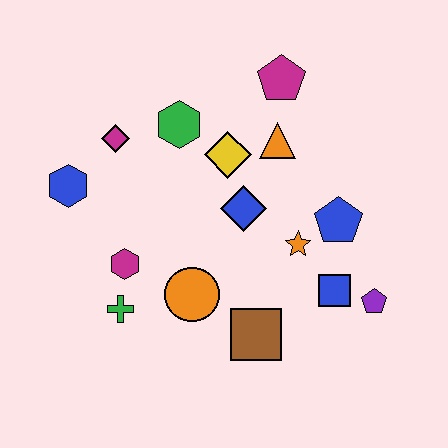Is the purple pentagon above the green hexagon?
No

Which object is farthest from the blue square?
The blue hexagon is farthest from the blue square.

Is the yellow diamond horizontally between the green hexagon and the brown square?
Yes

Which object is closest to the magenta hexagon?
The green cross is closest to the magenta hexagon.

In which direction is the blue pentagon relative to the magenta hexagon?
The blue pentagon is to the right of the magenta hexagon.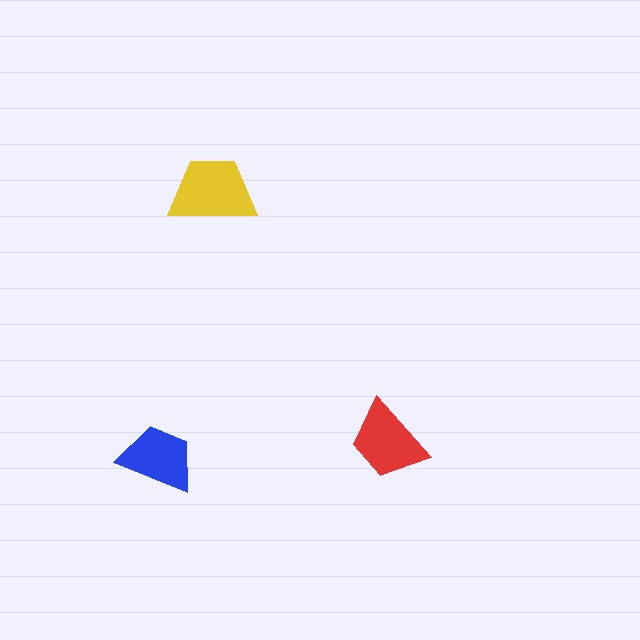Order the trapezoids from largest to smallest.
the yellow one, the red one, the blue one.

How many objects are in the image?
There are 3 objects in the image.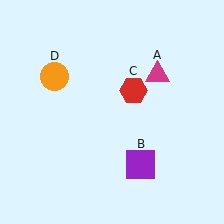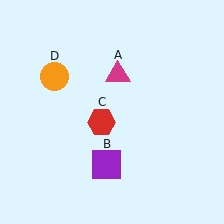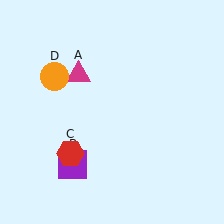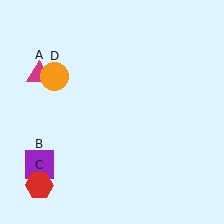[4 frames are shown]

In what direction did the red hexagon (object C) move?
The red hexagon (object C) moved down and to the left.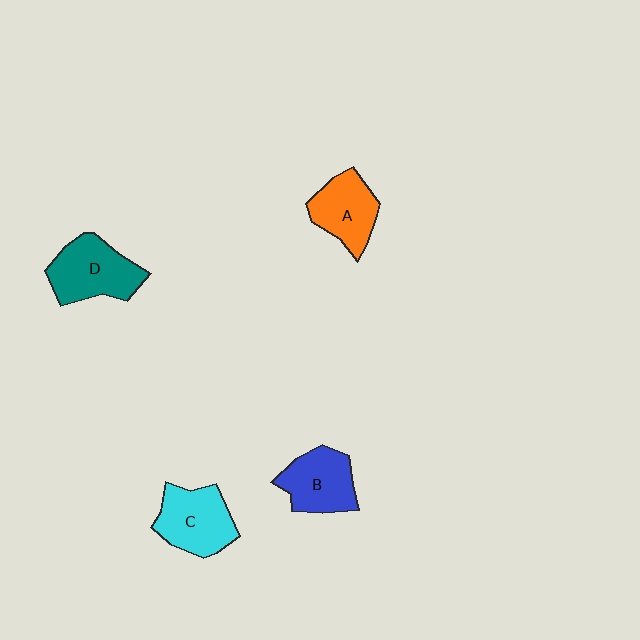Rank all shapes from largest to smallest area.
From largest to smallest: D (teal), C (cyan), B (blue), A (orange).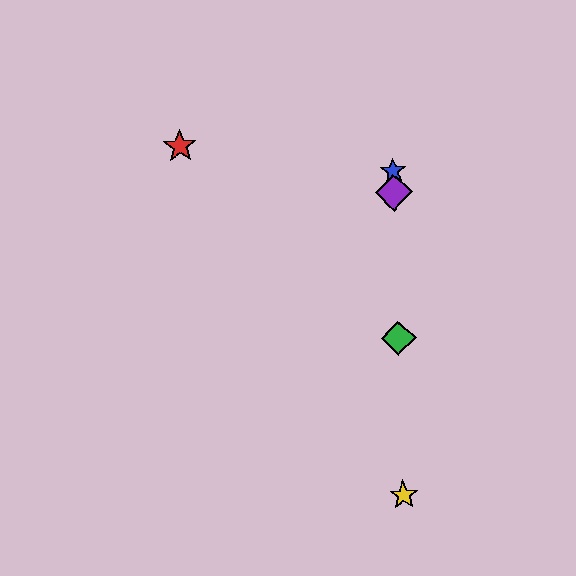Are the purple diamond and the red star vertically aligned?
No, the purple diamond is at x≈394 and the red star is at x≈180.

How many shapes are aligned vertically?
4 shapes (the blue star, the green diamond, the yellow star, the purple diamond) are aligned vertically.